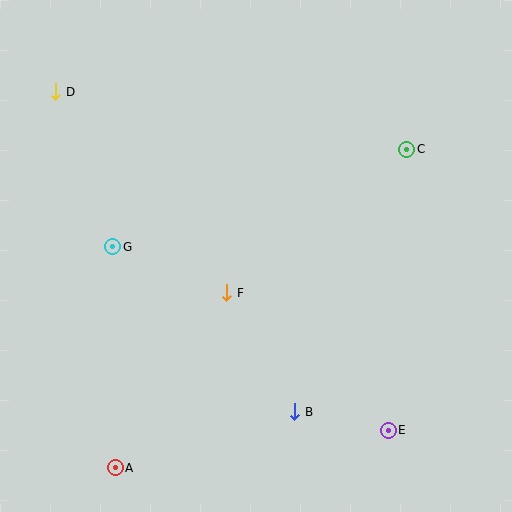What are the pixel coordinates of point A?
Point A is at (115, 468).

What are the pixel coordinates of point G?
Point G is at (113, 247).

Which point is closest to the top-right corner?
Point C is closest to the top-right corner.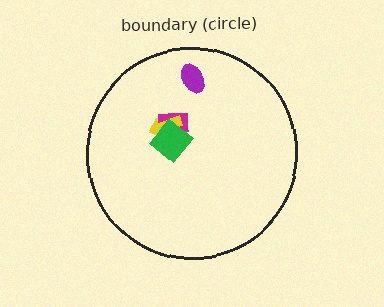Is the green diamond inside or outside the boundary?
Inside.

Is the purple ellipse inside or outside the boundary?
Inside.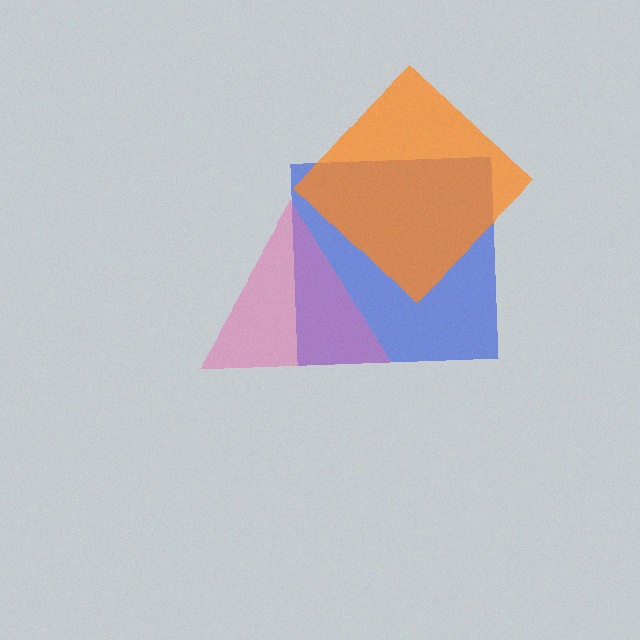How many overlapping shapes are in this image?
There are 3 overlapping shapes in the image.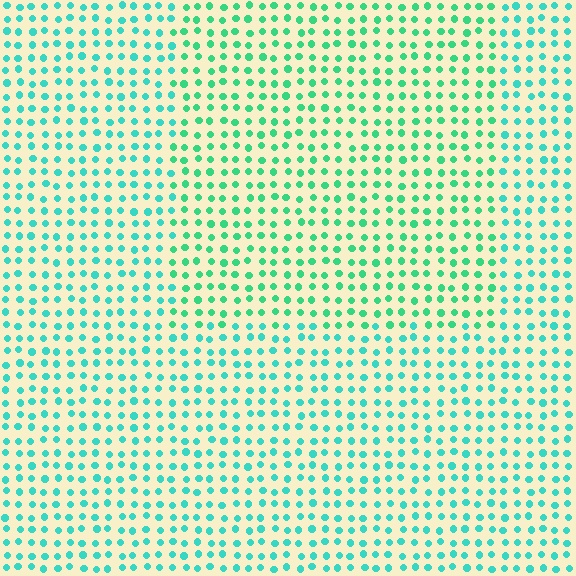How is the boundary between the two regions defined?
The boundary is defined purely by a slight shift in hue (about 24 degrees). Spacing, size, and orientation are identical on both sides.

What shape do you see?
I see a rectangle.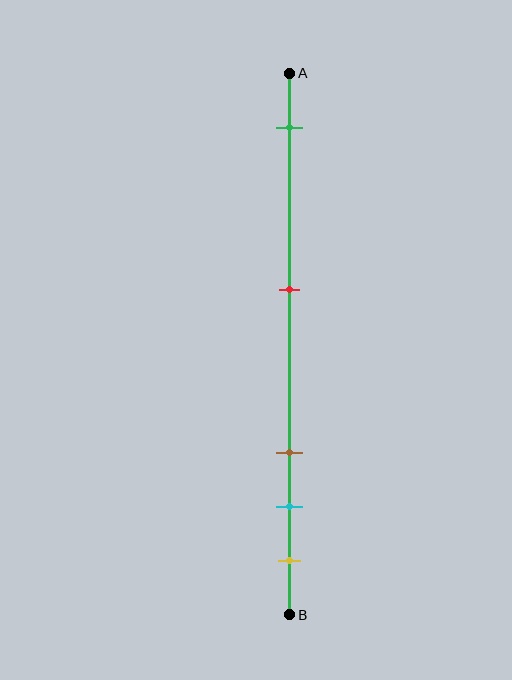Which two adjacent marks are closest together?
The cyan and yellow marks are the closest adjacent pair.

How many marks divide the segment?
There are 5 marks dividing the segment.